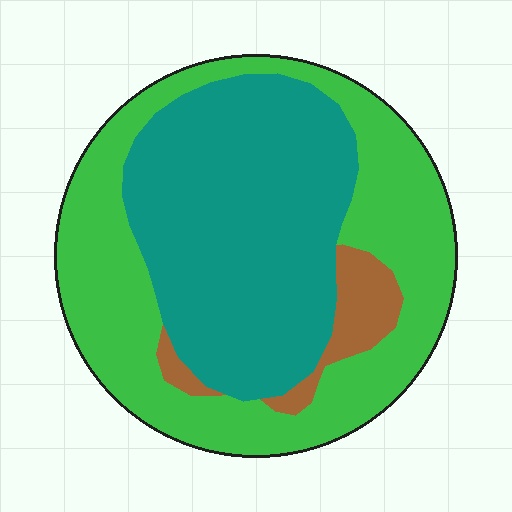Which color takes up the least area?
Brown, at roughly 5%.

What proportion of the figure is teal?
Teal takes up between a quarter and a half of the figure.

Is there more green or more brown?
Green.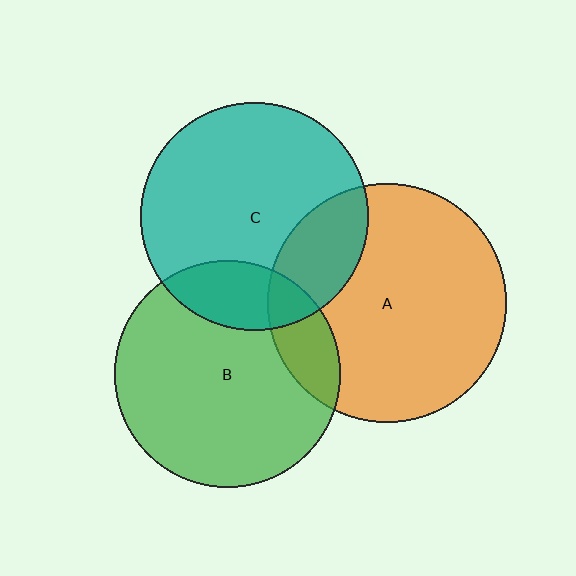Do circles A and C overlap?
Yes.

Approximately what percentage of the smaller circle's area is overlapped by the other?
Approximately 20%.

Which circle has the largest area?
Circle A (orange).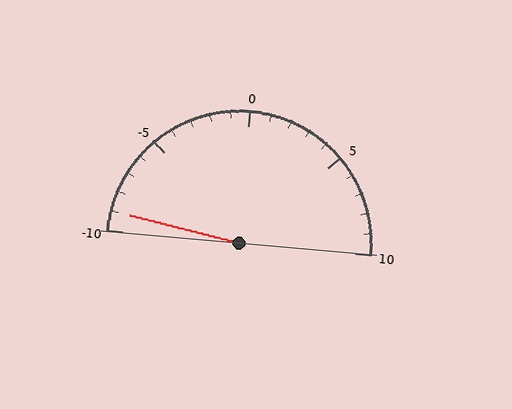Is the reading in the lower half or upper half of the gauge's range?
The reading is in the lower half of the range (-10 to 10).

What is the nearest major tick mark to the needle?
The nearest major tick mark is -10.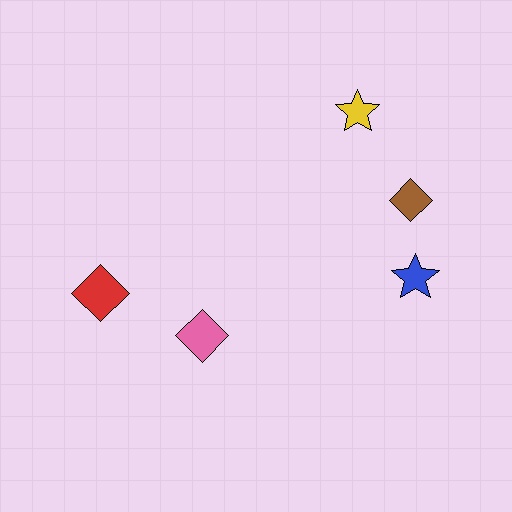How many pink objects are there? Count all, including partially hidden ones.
There is 1 pink object.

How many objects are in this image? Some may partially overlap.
There are 5 objects.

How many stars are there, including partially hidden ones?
There are 2 stars.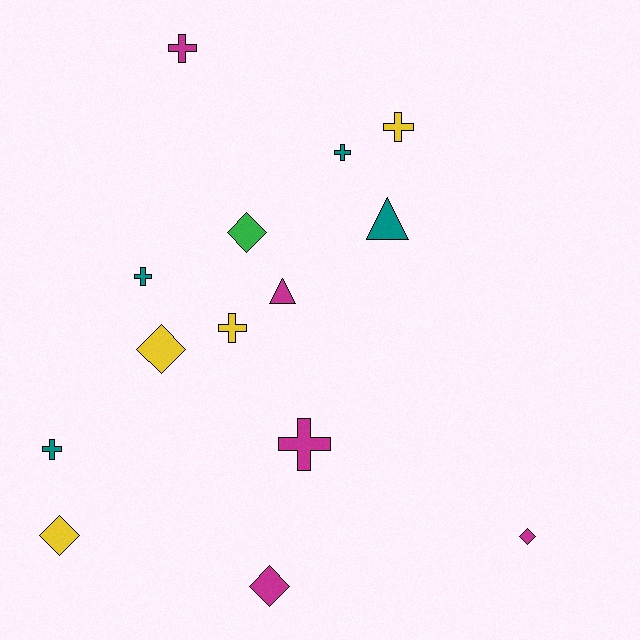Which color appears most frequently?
Magenta, with 5 objects.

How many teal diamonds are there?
There are no teal diamonds.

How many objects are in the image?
There are 14 objects.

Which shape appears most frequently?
Cross, with 7 objects.